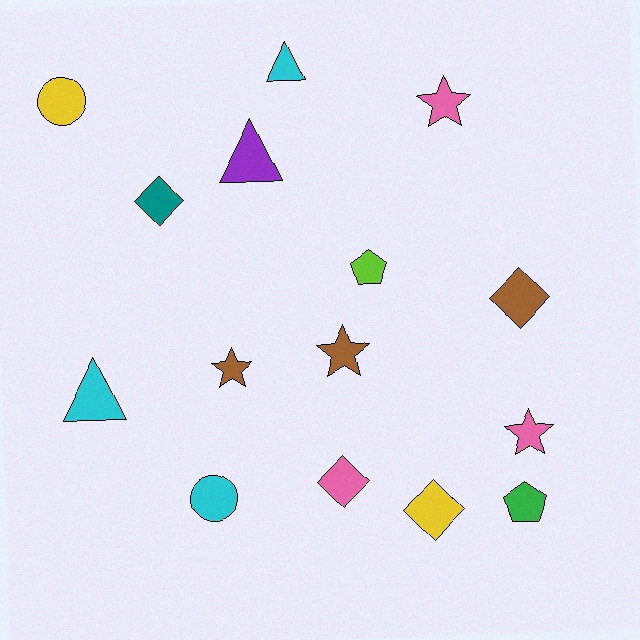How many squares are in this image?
There are no squares.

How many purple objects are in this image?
There is 1 purple object.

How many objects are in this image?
There are 15 objects.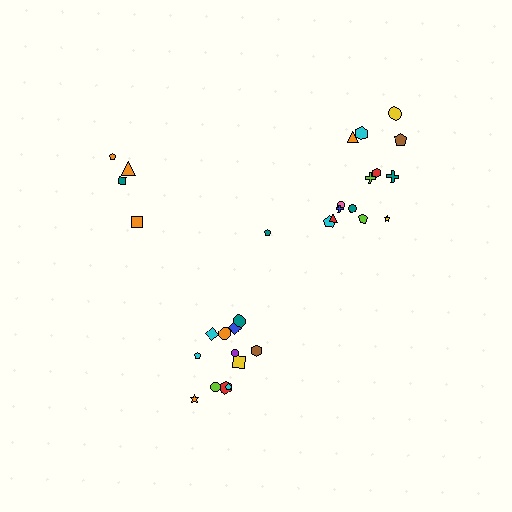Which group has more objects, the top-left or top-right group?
The top-right group.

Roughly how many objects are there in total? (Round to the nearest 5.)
Roughly 30 objects in total.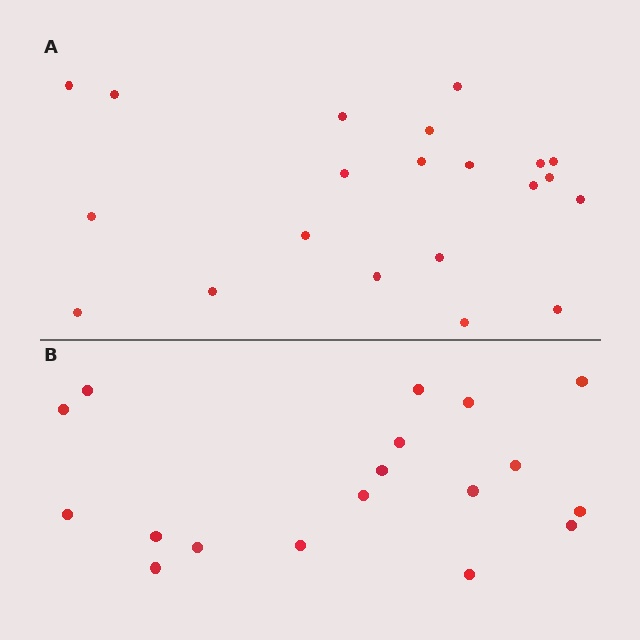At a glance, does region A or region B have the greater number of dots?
Region A (the top region) has more dots.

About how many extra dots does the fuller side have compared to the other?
Region A has just a few more — roughly 2 or 3 more dots than region B.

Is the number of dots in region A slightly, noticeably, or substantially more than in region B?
Region A has only slightly more — the two regions are fairly close. The ratio is roughly 1.2 to 1.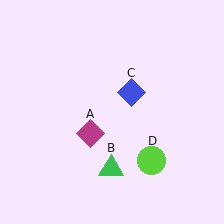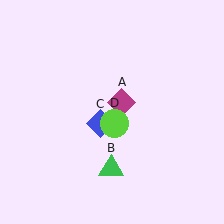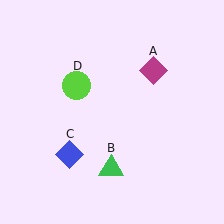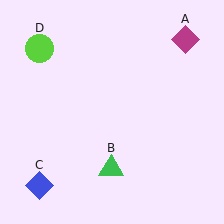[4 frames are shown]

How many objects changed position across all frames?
3 objects changed position: magenta diamond (object A), blue diamond (object C), lime circle (object D).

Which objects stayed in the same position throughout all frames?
Green triangle (object B) remained stationary.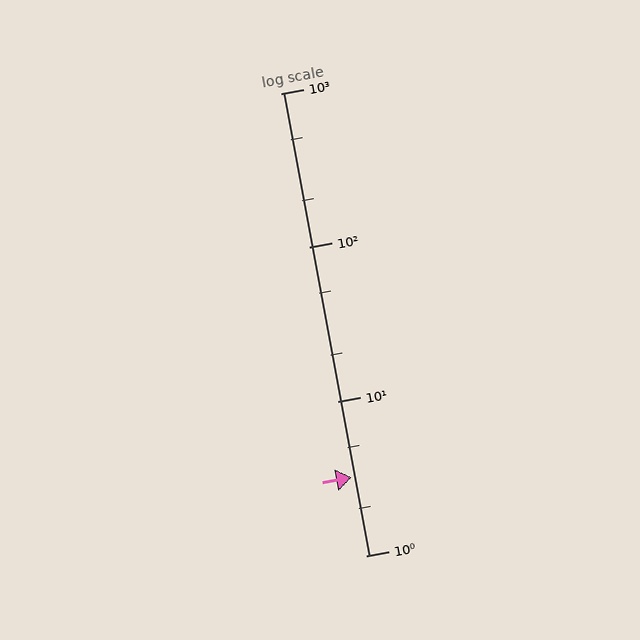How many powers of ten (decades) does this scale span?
The scale spans 3 decades, from 1 to 1000.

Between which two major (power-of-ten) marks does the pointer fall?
The pointer is between 1 and 10.